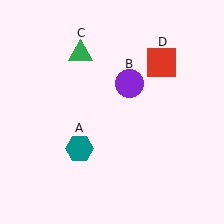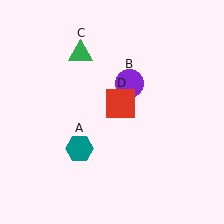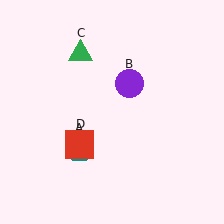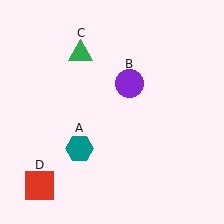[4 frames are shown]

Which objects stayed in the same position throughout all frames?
Teal hexagon (object A) and purple circle (object B) and green triangle (object C) remained stationary.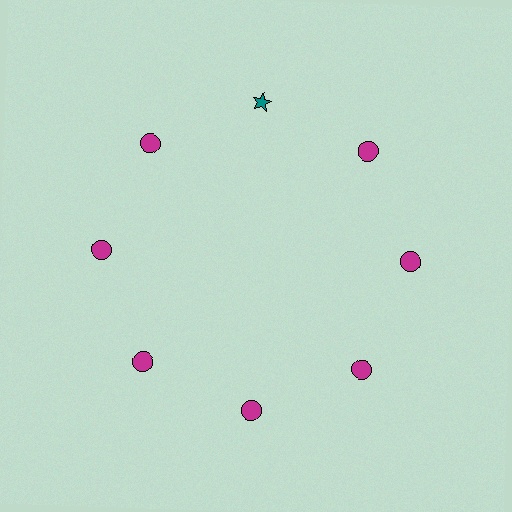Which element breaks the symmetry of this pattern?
The teal star at roughly the 12 o'clock position breaks the symmetry. All other shapes are magenta circles.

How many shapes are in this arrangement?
There are 8 shapes arranged in a ring pattern.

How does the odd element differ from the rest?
It differs in both color (teal instead of magenta) and shape (star instead of circle).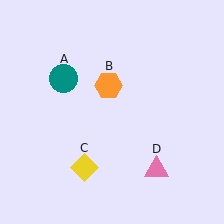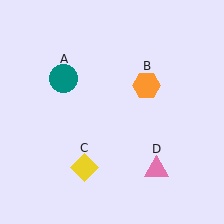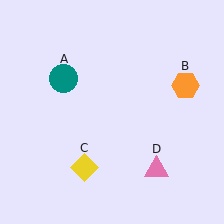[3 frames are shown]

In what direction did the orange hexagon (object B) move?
The orange hexagon (object B) moved right.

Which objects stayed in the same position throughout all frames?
Teal circle (object A) and yellow diamond (object C) and pink triangle (object D) remained stationary.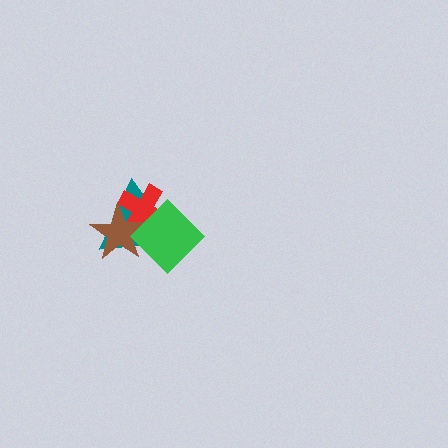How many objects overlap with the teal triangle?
3 objects overlap with the teal triangle.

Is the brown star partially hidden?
Yes, it is partially covered by another shape.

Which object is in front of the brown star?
The green diamond is in front of the brown star.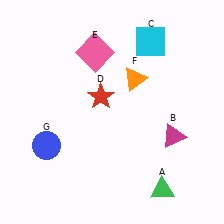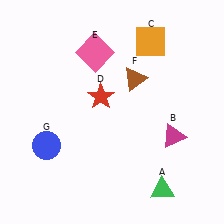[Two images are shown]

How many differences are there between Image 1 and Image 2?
There are 2 differences between the two images.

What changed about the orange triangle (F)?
In Image 1, F is orange. In Image 2, it changed to brown.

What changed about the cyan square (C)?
In Image 1, C is cyan. In Image 2, it changed to orange.